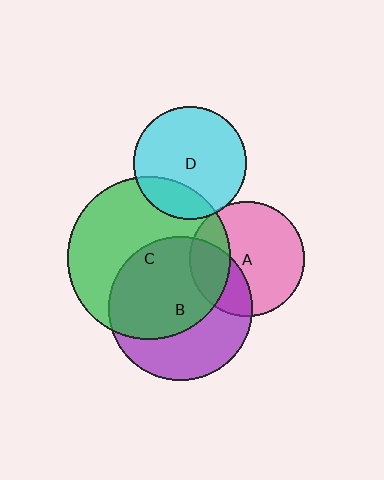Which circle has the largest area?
Circle C (green).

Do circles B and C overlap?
Yes.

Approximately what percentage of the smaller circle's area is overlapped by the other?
Approximately 60%.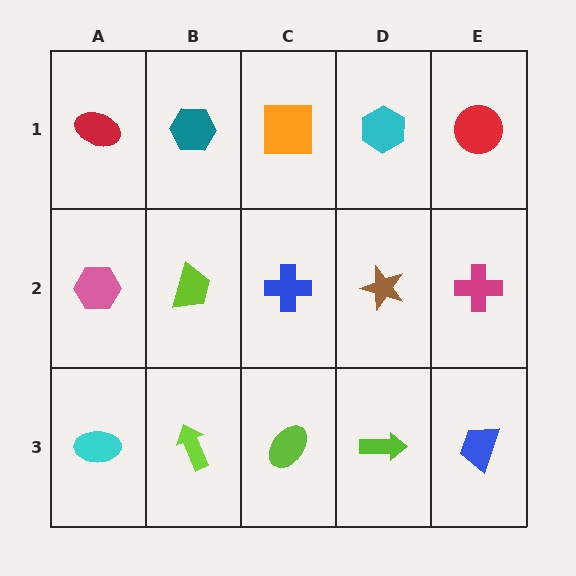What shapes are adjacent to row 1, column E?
A magenta cross (row 2, column E), a cyan hexagon (row 1, column D).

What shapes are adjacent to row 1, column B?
A lime trapezoid (row 2, column B), a red ellipse (row 1, column A), an orange square (row 1, column C).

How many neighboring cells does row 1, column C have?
3.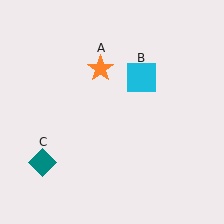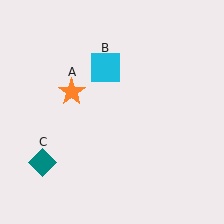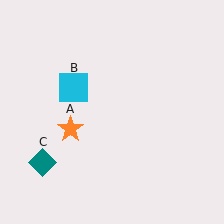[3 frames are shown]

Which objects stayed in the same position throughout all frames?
Teal diamond (object C) remained stationary.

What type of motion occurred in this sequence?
The orange star (object A), cyan square (object B) rotated counterclockwise around the center of the scene.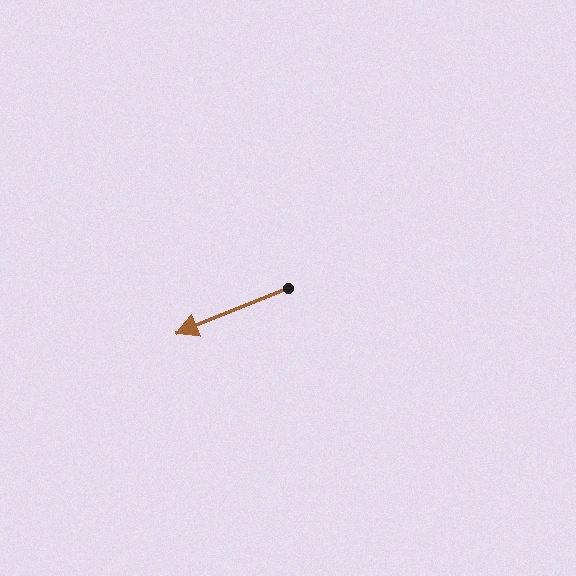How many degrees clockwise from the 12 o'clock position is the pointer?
Approximately 248 degrees.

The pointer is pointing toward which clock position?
Roughly 8 o'clock.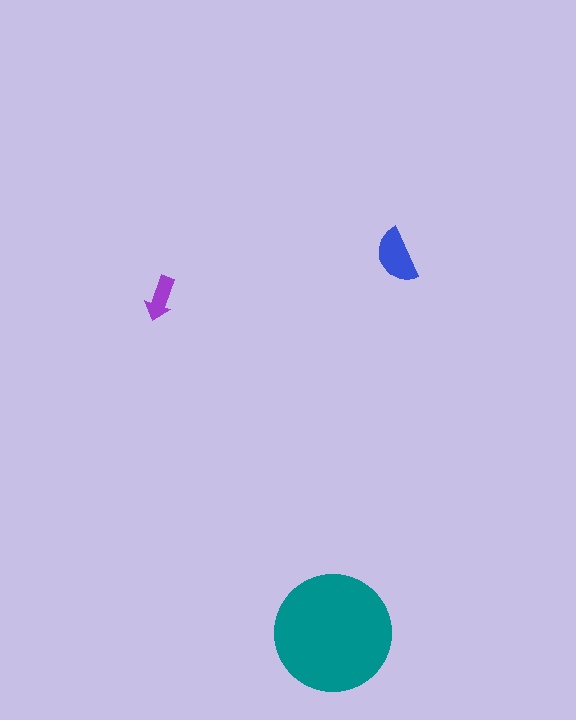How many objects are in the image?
There are 3 objects in the image.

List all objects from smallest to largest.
The purple arrow, the blue semicircle, the teal circle.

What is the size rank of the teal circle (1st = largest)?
1st.